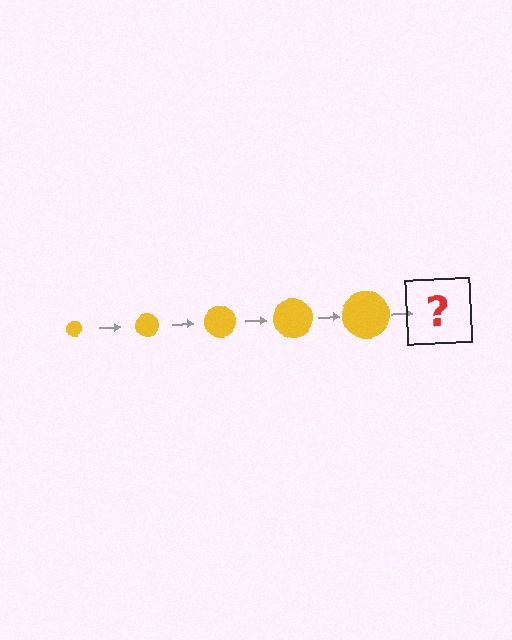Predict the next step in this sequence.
The next step is a yellow circle, larger than the previous one.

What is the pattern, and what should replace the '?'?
The pattern is that the circle gets progressively larger each step. The '?' should be a yellow circle, larger than the previous one.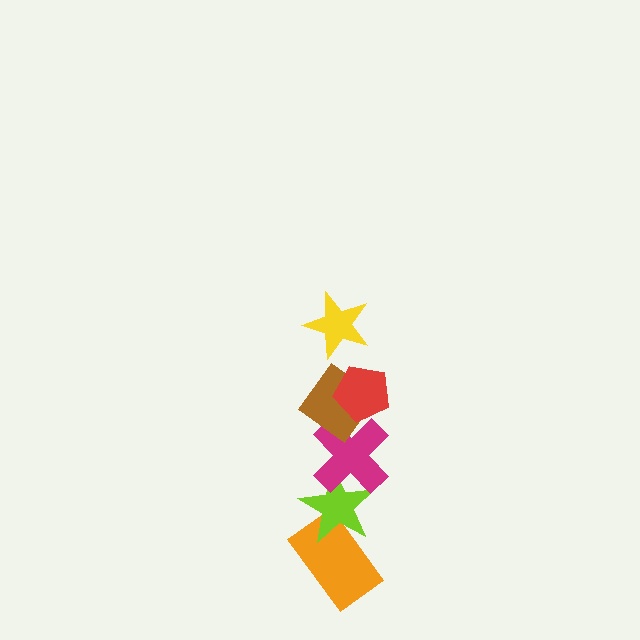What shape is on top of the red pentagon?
The yellow star is on top of the red pentagon.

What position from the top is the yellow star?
The yellow star is 1st from the top.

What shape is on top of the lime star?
The magenta cross is on top of the lime star.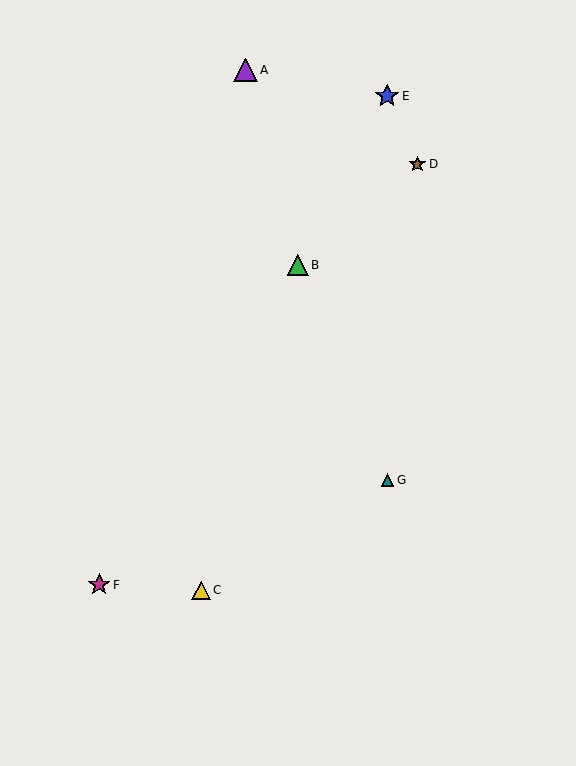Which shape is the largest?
The purple triangle (labeled A) is the largest.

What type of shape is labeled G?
Shape G is a teal triangle.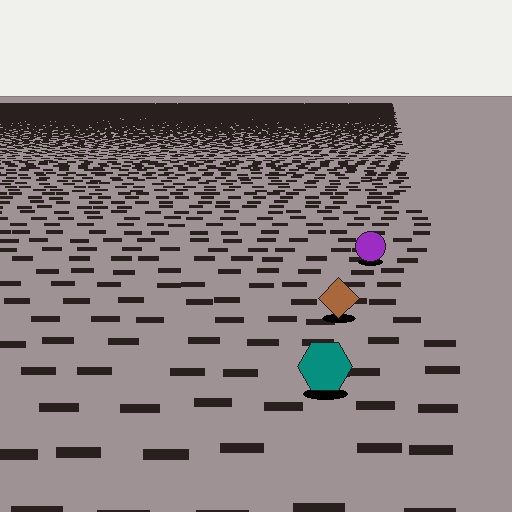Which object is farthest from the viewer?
The purple circle is farthest from the viewer. It appears smaller and the ground texture around it is denser.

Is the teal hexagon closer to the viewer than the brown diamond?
Yes. The teal hexagon is closer — you can tell from the texture gradient: the ground texture is coarser near it.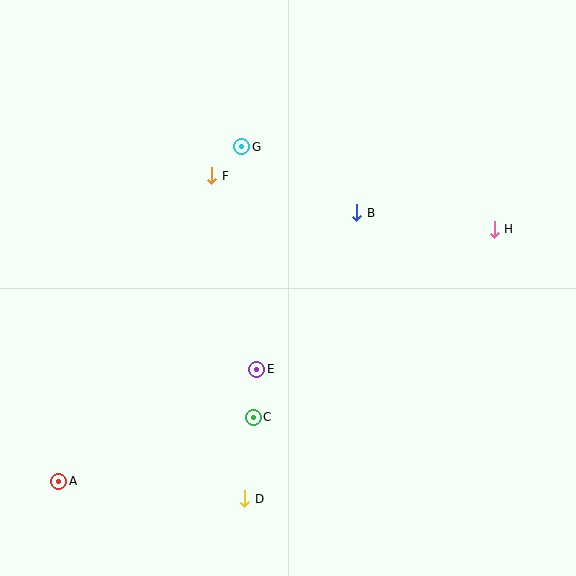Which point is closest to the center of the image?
Point E at (257, 369) is closest to the center.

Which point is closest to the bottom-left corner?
Point A is closest to the bottom-left corner.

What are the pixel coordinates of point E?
Point E is at (257, 369).